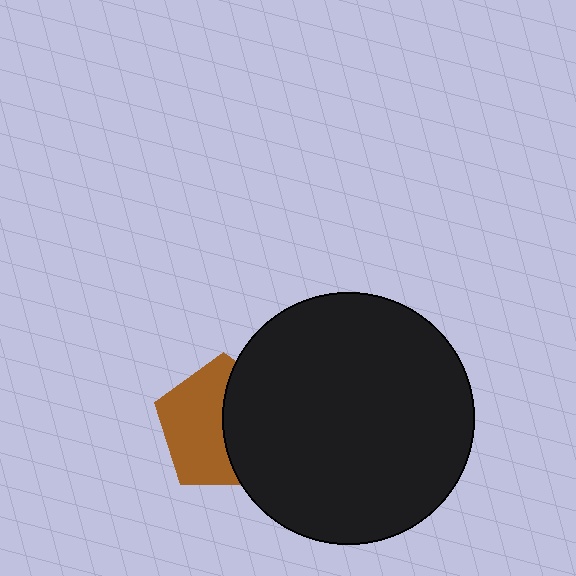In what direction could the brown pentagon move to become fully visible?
The brown pentagon could move left. That would shift it out from behind the black circle entirely.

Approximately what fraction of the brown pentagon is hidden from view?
Roughly 46% of the brown pentagon is hidden behind the black circle.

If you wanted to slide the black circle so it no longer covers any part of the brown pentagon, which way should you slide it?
Slide it right — that is the most direct way to separate the two shapes.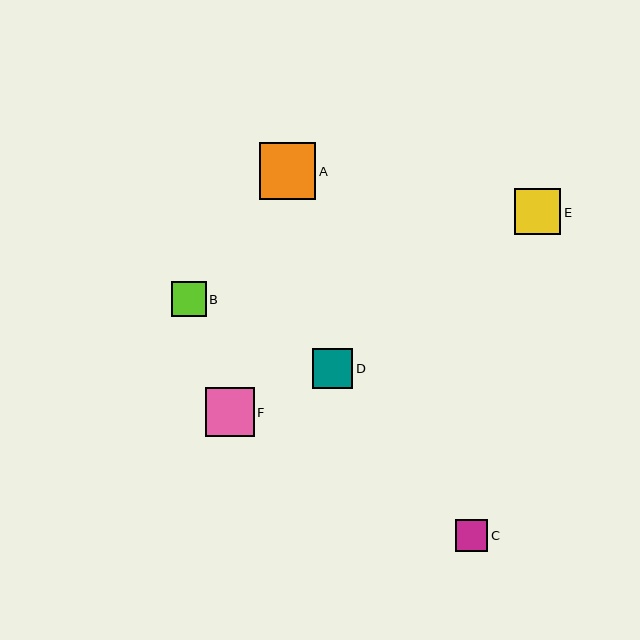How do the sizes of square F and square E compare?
Square F and square E are approximately the same size.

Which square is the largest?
Square A is the largest with a size of approximately 56 pixels.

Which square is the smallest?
Square C is the smallest with a size of approximately 33 pixels.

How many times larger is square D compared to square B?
Square D is approximately 1.2 times the size of square B.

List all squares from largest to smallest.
From largest to smallest: A, F, E, D, B, C.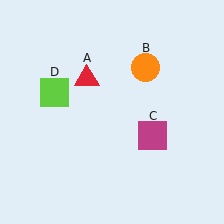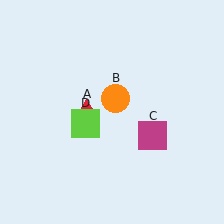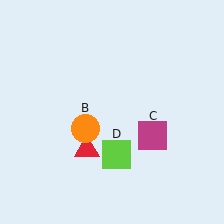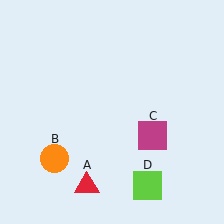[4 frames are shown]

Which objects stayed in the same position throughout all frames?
Magenta square (object C) remained stationary.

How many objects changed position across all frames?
3 objects changed position: red triangle (object A), orange circle (object B), lime square (object D).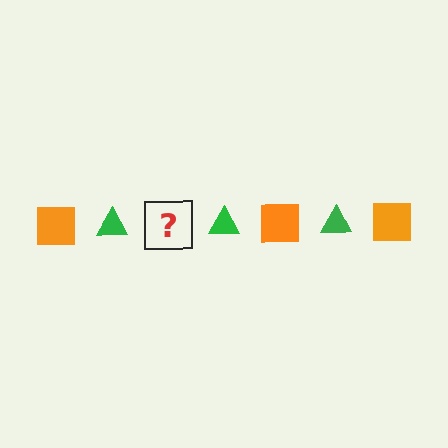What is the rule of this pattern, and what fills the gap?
The rule is that the pattern alternates between orange square and green triangle. The gap should be filled with an orange square.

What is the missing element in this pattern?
The missing element is an orange square.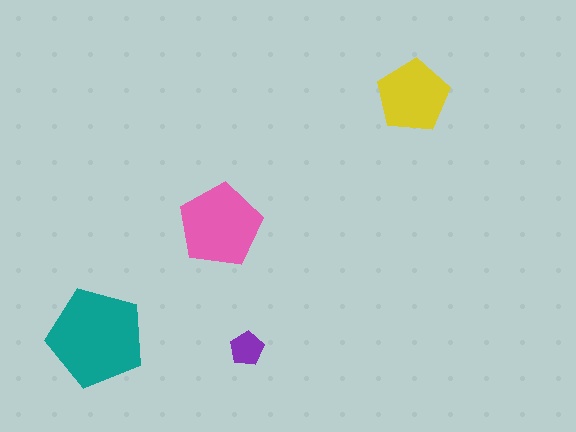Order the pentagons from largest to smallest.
the teal one, the pink one, the yellow one, the purple one.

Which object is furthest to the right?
The yellow pentagon is rightmost.